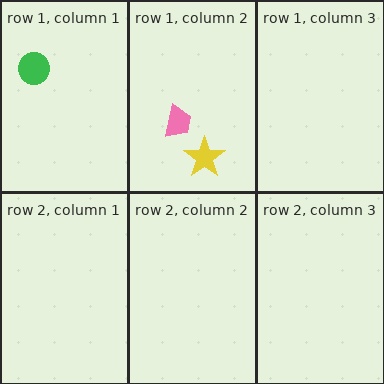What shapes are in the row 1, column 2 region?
The pink trapezoid, the yellow star.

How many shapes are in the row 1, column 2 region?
2.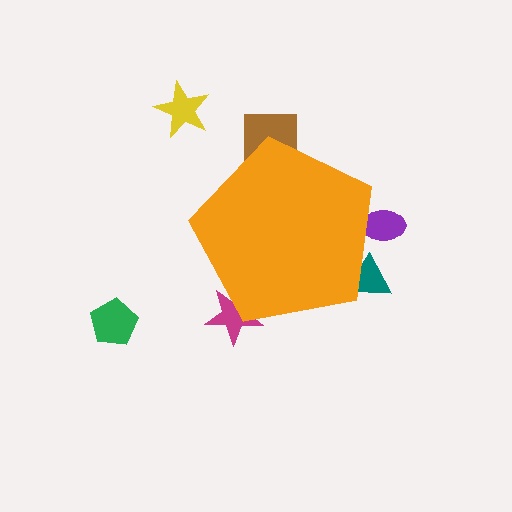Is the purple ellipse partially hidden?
Yes, the purple ellipse is partially hidden behind the orange pentagon.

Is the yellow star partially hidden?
No, the yellow star is fully visible.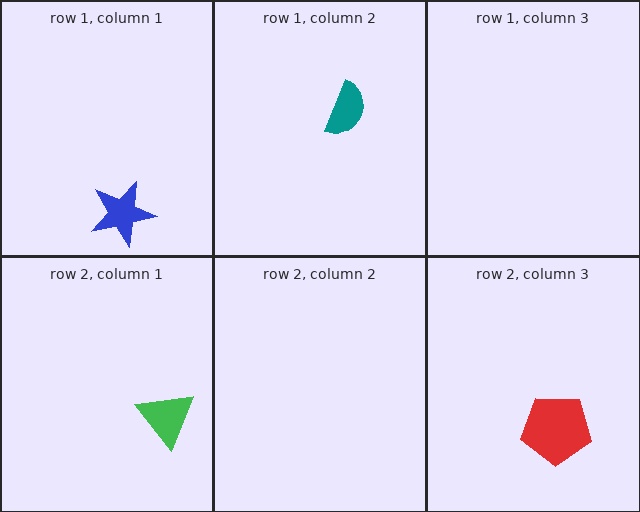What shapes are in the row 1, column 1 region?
The blue star.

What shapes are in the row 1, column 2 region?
The teal semicircle.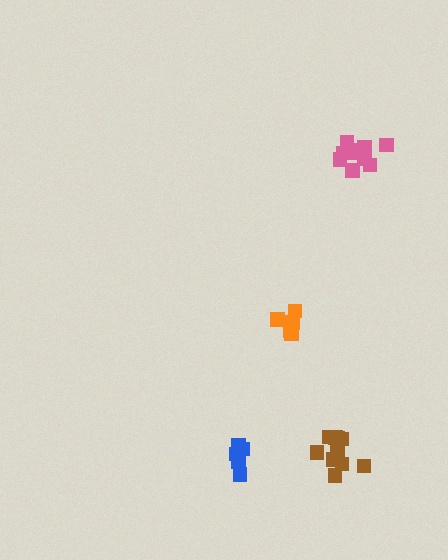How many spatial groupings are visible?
There are 4 spatial groupings.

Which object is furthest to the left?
The blue cluster is leftmost.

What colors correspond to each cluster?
The clusters are colored: blue, orange, brown, pink.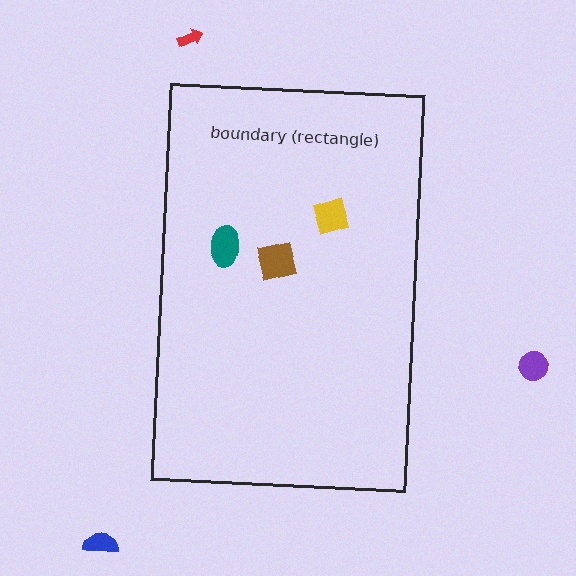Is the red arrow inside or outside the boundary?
Outside.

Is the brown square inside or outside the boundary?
Inside.